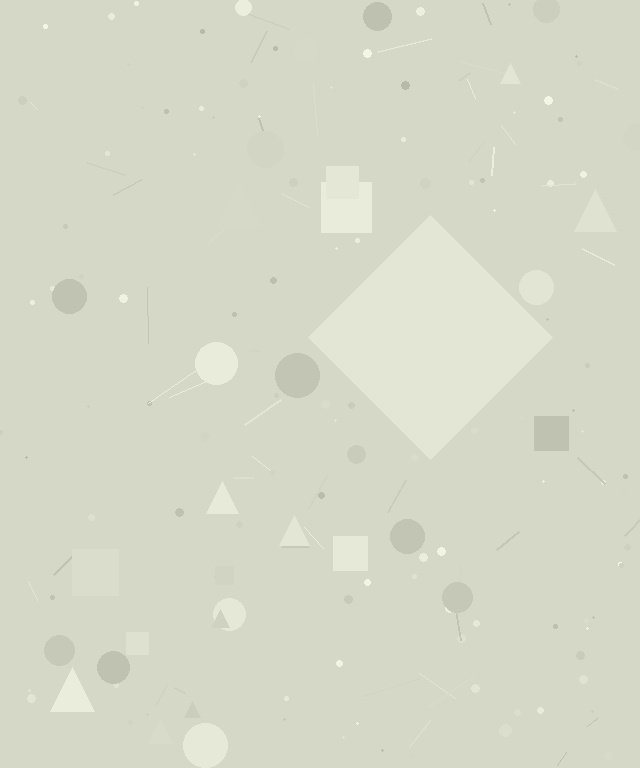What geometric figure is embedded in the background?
A diamond is embedded in the background.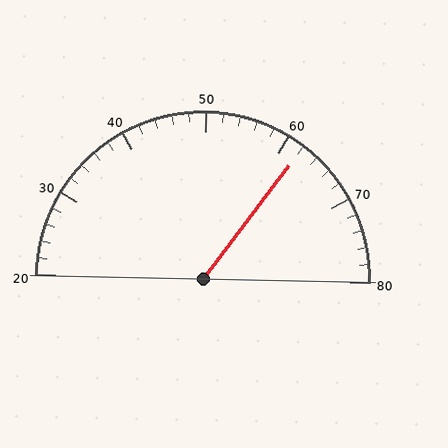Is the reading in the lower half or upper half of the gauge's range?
The reading is in the upper half of the range (20 to 80).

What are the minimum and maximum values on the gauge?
The gauge ranges from 20 to 80.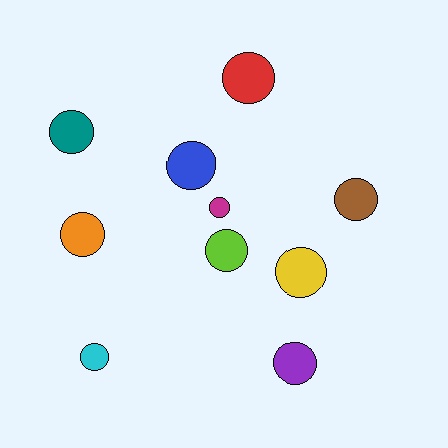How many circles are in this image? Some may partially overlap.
There are 10 circles.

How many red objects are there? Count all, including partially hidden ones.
There is 1 red object.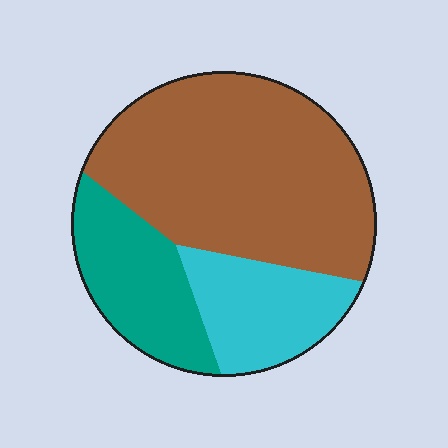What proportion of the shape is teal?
Teal takes up about one fifth (1/5) of the shape.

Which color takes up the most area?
Brown, at roughly 60%.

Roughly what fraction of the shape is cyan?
Cyan takes up about one fifth (1/5) of the shape.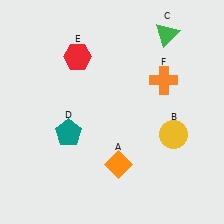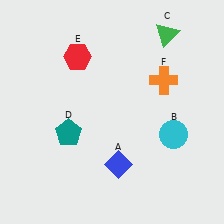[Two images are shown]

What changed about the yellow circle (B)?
In Image 1, B is yellow. In Image 2, it changed to cyan.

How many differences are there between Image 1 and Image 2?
There are 2 differences between the two images.